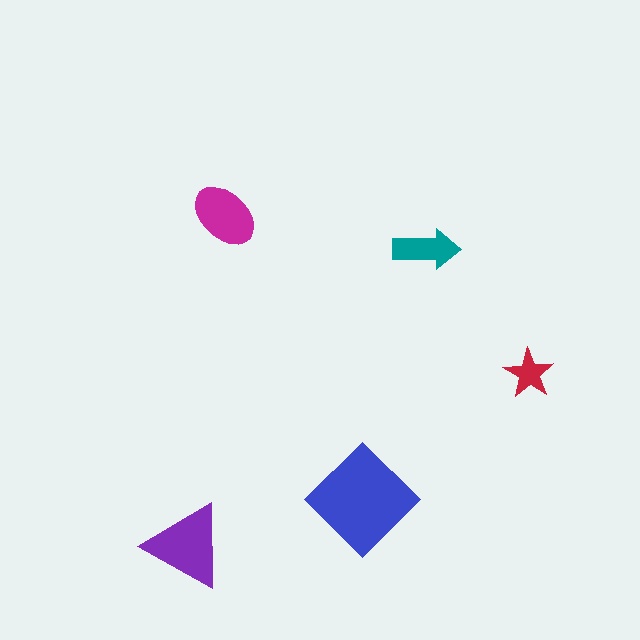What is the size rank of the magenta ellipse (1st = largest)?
3rd.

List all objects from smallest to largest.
The red star, the teal arrow, the magenta ellipse, the purple triangle, the blue diamond.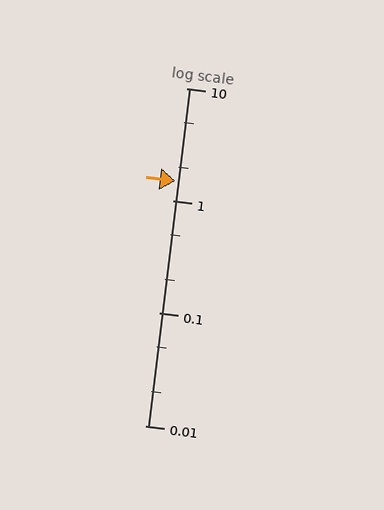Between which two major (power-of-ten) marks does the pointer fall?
The pointer is between 1 and 10.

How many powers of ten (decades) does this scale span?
The scale spans 3 decades, from 0.01 to 10.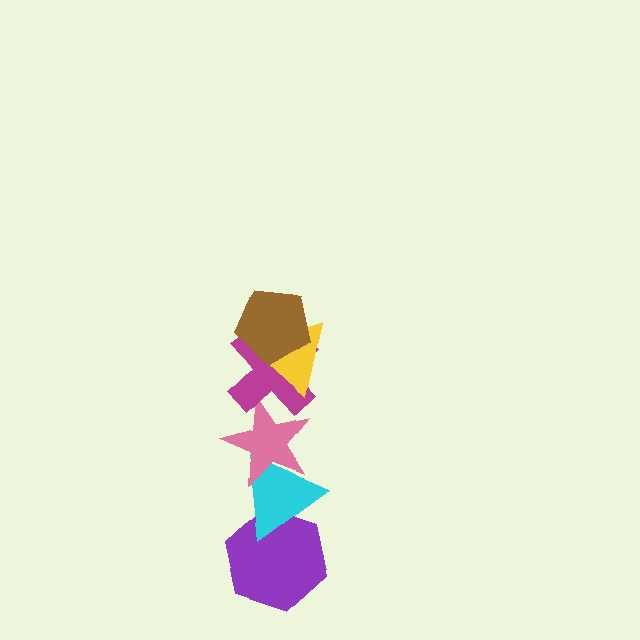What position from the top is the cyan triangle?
The cyan triangle is 5th from the top.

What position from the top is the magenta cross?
The magenta cross is 3rd from the top.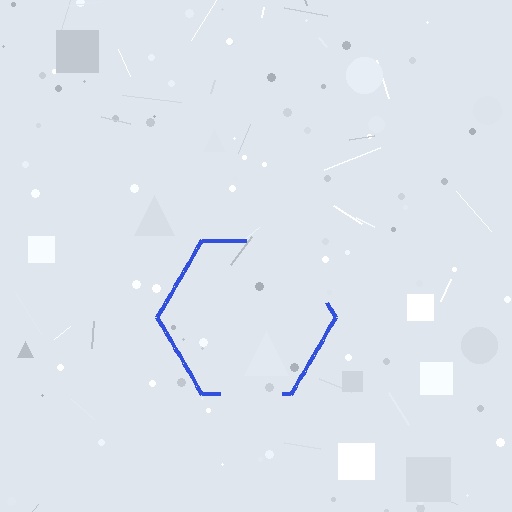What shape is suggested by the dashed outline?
The dashed outline suggests a hexagon.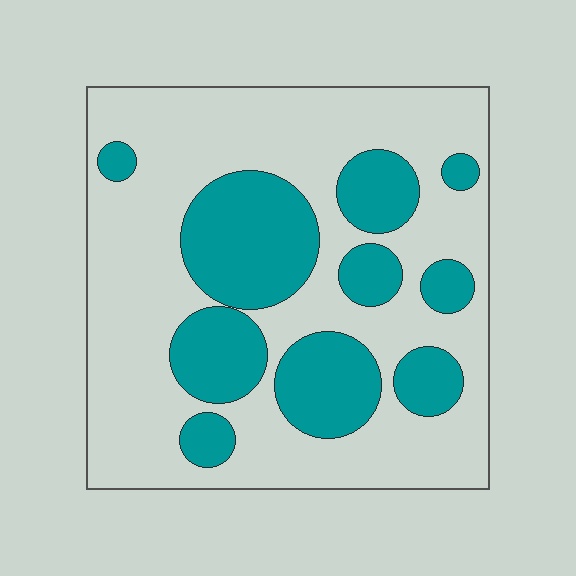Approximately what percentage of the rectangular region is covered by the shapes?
Approximately 30%.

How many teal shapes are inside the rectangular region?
10.